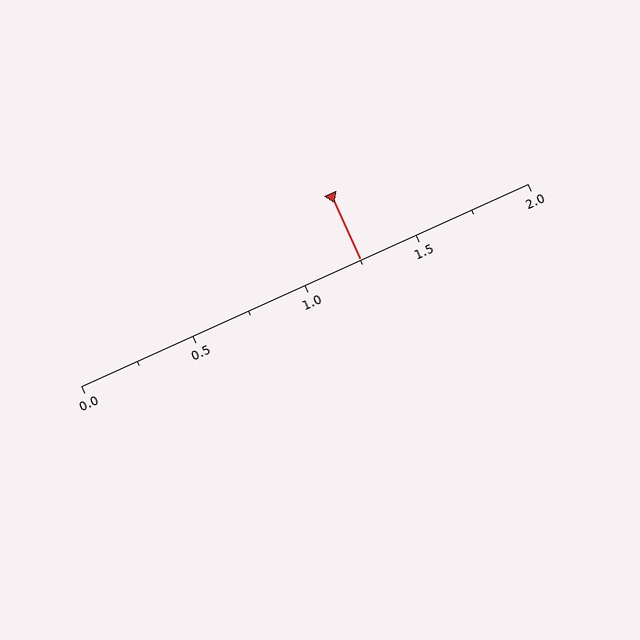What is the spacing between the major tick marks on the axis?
The major ticks are spaced 0.5 apart.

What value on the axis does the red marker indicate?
The marker indicates approximately 1.25.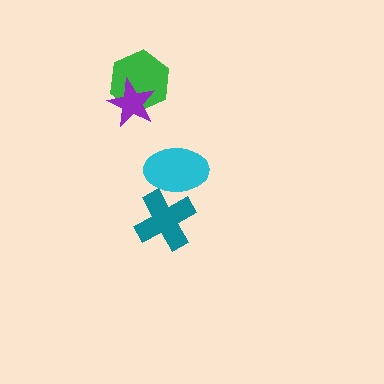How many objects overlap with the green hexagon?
1 object overlaps with the green hexagon.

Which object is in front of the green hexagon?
The purple star is in front of the green hexagon.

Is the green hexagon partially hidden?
Yes, it is partially covered by another shape.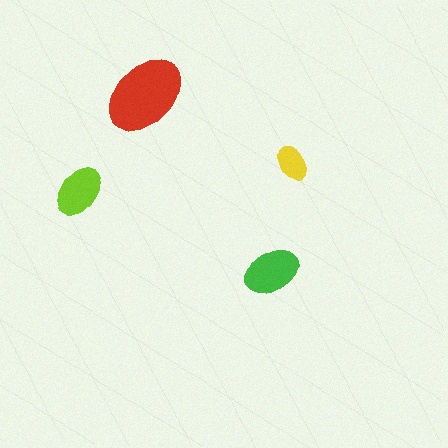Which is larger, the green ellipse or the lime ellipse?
The green one.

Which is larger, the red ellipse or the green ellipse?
The red one.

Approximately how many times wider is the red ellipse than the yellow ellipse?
About 2.5 times wider.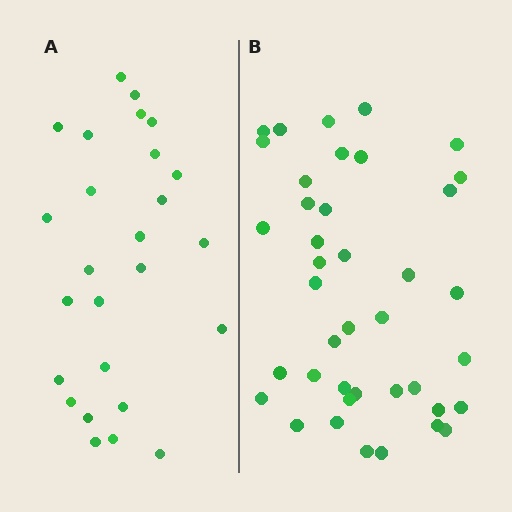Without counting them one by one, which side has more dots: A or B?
Region B (the right region) has more dots.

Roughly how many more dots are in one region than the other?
Region B has approximately 15 more dots than region A.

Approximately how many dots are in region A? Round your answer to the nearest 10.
About 30 dots. (The exact count is 26, which rounds to 30.)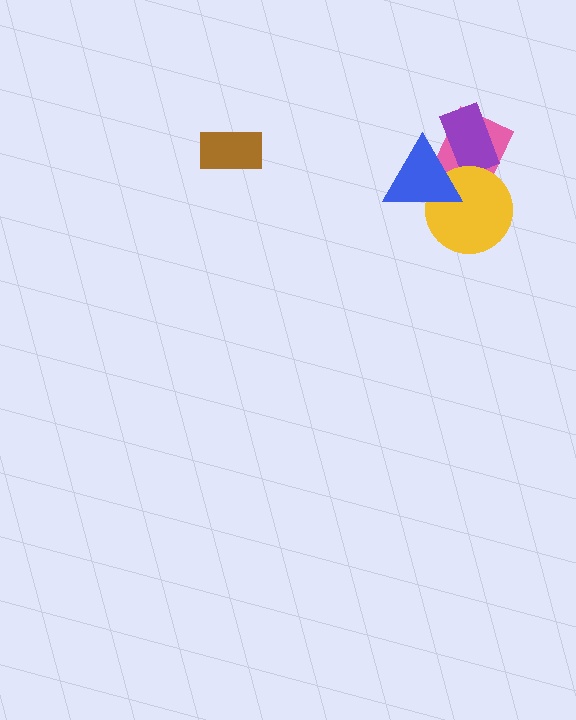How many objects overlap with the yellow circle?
2 objects overlap with the yellow circle.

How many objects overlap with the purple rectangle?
2 objects overlap with the purple rectangle.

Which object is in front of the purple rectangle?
The blue triangle is in front of the purple rectangle.